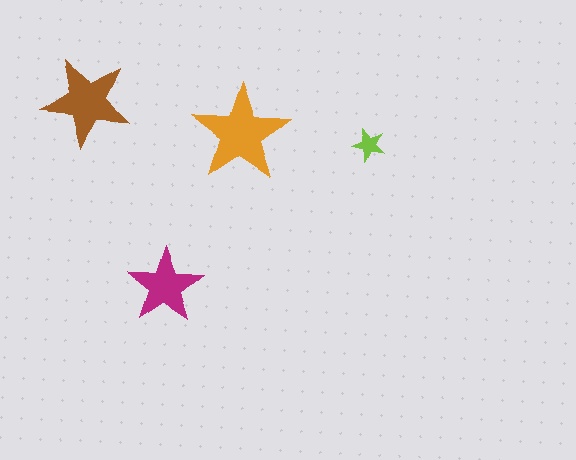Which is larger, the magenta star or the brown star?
The brown one.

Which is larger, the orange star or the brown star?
The orange one.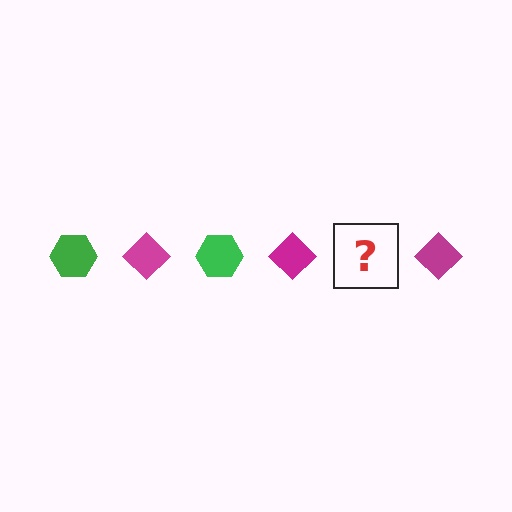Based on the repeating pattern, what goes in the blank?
The blank should be a green hexagon.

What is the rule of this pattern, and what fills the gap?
The rule is that the pattern alternates between green hexagon and magenta diamond. The gap should be filled with a green hexagon.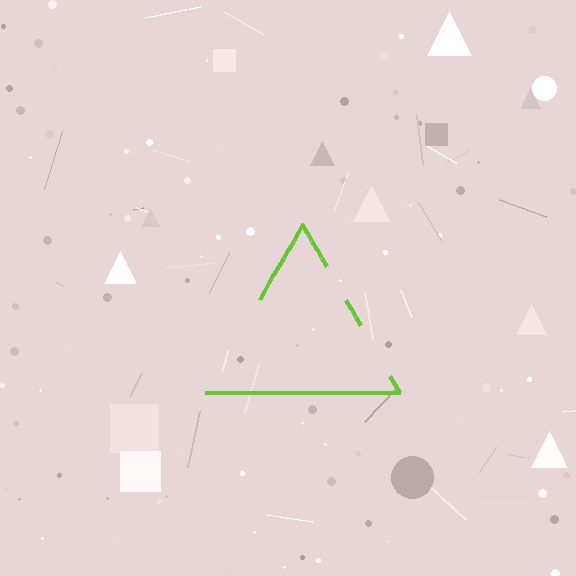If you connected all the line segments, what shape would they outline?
They would outline a triangle.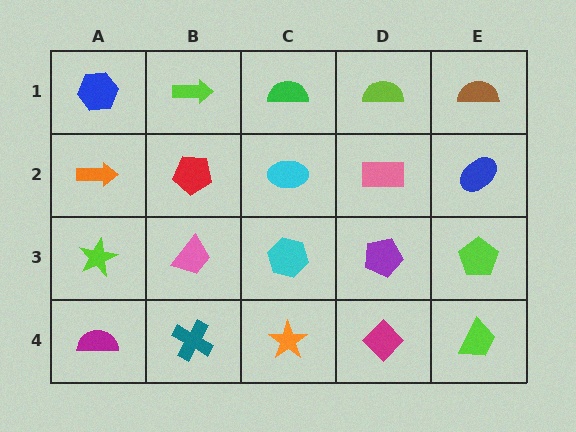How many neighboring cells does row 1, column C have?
3.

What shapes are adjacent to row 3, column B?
A red pentagon (row 2, column B), a teal cross (row 4, column B), a lime star (row 3, column A), a cyan hexagon (row 3, column C).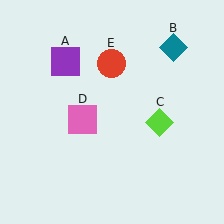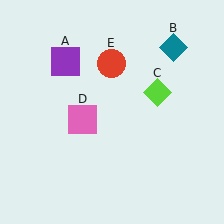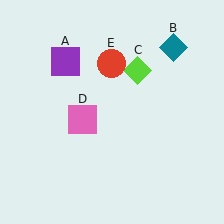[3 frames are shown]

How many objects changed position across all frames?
1 object changed position: lime diamond (object C).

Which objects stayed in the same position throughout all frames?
Purple square (object A) and teal diamond (object B) and pink square (object D) and red circle (object E) remained stationary.